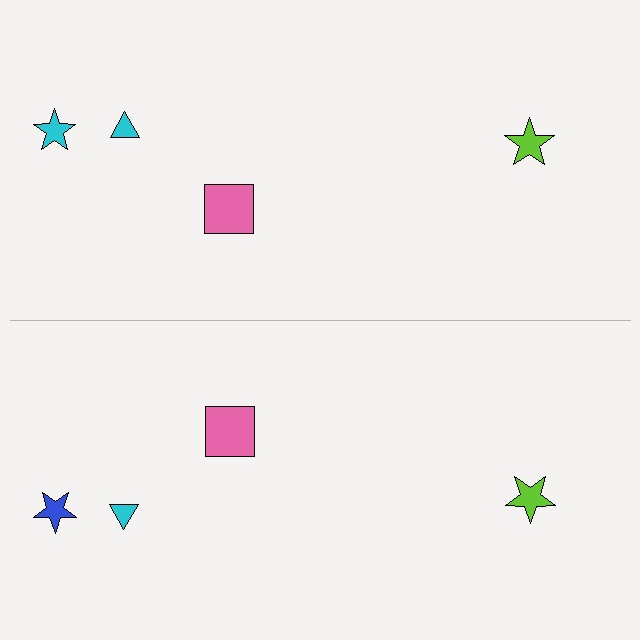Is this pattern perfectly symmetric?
No, the pattern is not perfectly symmetric. The blue star on the bottom side breaks the symmetry — its mirror counterpart is cyan.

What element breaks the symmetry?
The blue star on the bottom side breaks the symmetry — its mirror counterpart is cyan.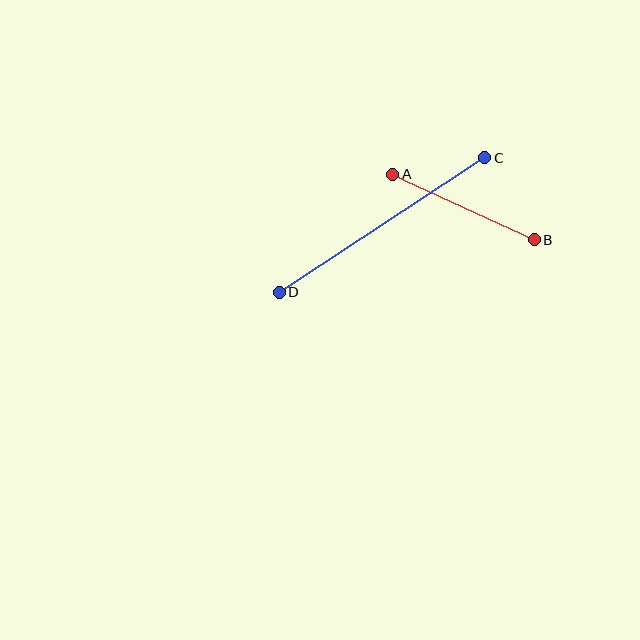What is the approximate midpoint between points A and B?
The midpoint is at approximately (463, 207) pixels.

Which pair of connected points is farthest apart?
Points C and D are farthest apart.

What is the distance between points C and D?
The distance is approximately 246 pixels.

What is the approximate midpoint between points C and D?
The midpoint is at approximately (382, 225) pixels.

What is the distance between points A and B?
The distance is approximately 156 pixels.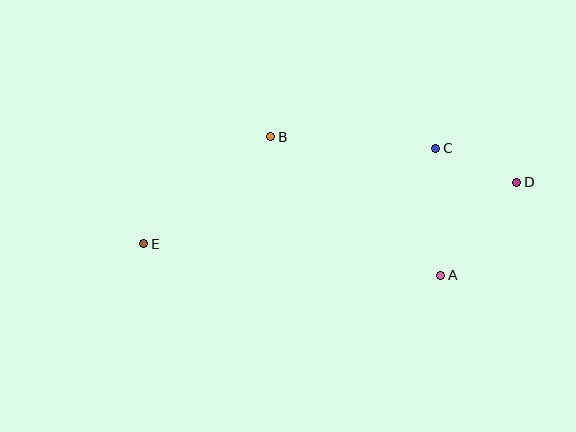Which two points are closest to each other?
Points C and D are closest to each other.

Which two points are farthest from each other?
Points D and E are farthest from each other.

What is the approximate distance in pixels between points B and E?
The distance between B and E is approximately 166 pixels.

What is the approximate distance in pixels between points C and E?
The distance between C and E is approximately 307 pixels.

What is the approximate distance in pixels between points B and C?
The distance between B and C is approximately 165 pixels.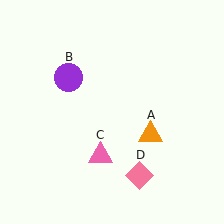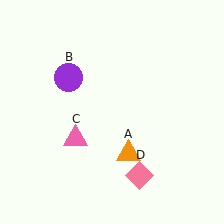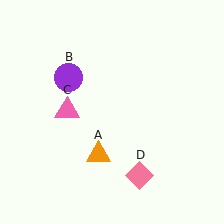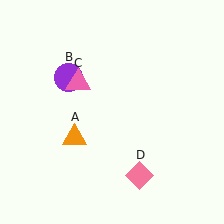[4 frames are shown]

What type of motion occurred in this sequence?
The orange triangle (object A), pink triangle (object C) rotated clockwise around the center of the scene.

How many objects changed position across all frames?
2 objects changed position: orange triangle (object A), pink triangle (object C).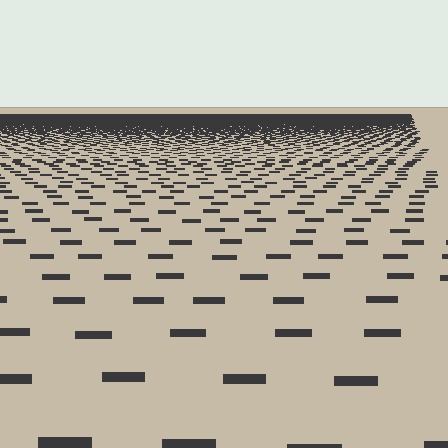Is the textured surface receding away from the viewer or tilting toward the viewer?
The surface is receding away from the viewer. Texture elements get smaller and denser toward the top.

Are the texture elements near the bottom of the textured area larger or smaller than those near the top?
Larger. Near the bottom, elements are closer to the viewer and appear at a bigger on-screen size.